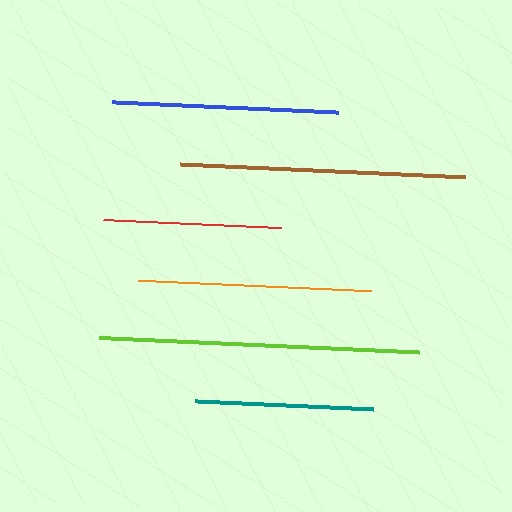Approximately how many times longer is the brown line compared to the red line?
The brown line is approximately 1.6 times the length of the red line.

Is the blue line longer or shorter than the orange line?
The orange line is longer than the blue line.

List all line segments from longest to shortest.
From longest to shortest: lime, brown, orange, blue, red, teal.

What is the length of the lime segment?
The lime segment is approximately 320 pixels long.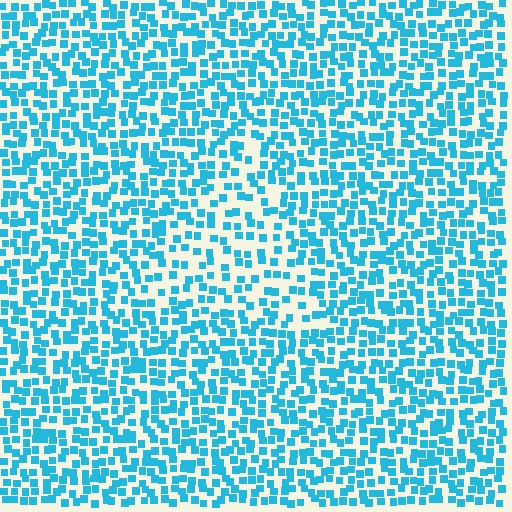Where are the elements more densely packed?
The elements are more densely packed outside the triangle boundary.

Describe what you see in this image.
The image contains small cyan elements arranged at two different densities. A triangle-shaped region is visible where the elements are less densely packed than the surrounding area.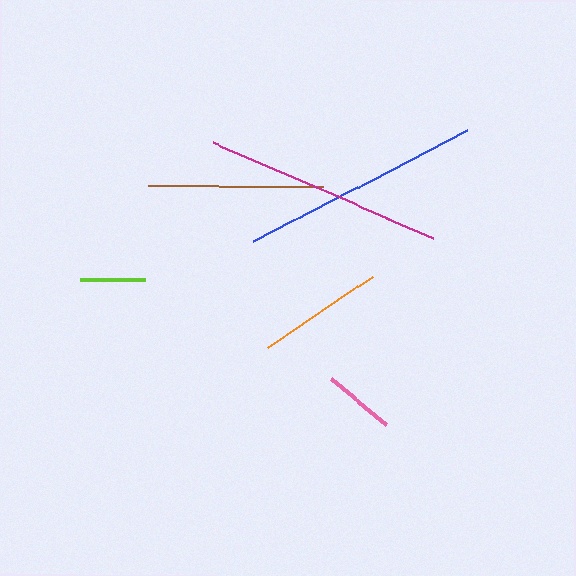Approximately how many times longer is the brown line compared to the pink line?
The brown line is approximately 2.5 times the length of the pink line.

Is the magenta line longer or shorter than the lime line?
The magenta line is longer than the lime line.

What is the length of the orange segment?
The orange segment is approximately 128 pixels long.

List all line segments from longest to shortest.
From longest to shortest: blue, magenta, brown, orange, pink, lime.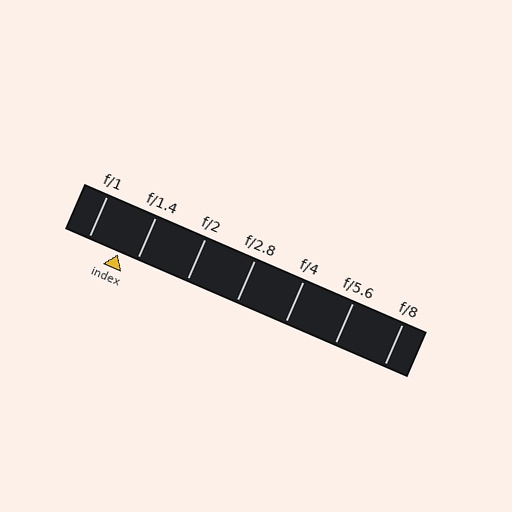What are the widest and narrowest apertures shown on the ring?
The widest aperture shown is f/1 and the narrowest is f/8.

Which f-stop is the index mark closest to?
The index mark is closest to f/1.4.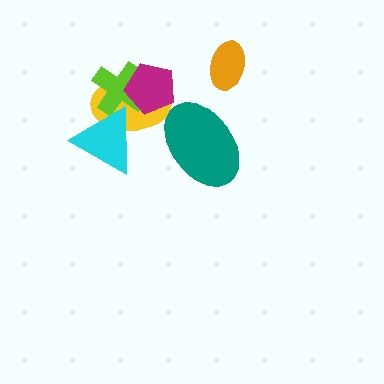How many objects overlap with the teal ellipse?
0 objects overlap with the teal ellipse.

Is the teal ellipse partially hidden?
No, no other shape covers it.